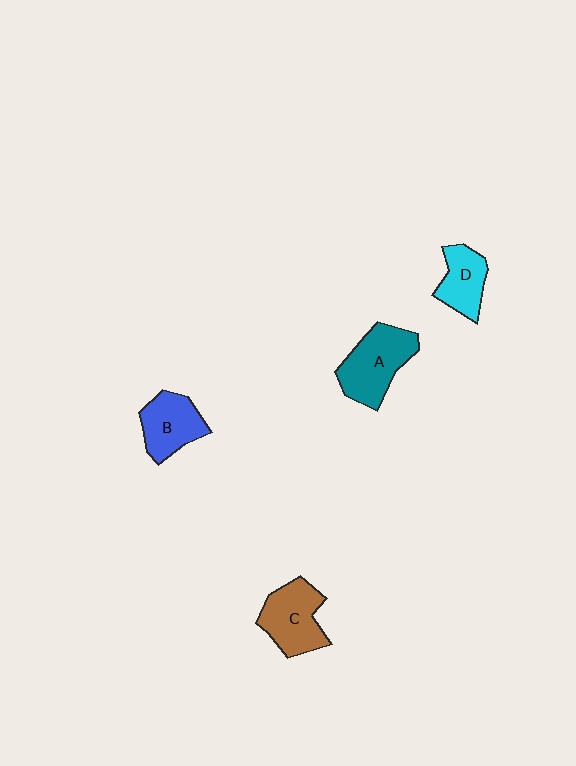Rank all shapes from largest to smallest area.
From largest to smallest: A (teal), C (brown), B (blue), D (cyan).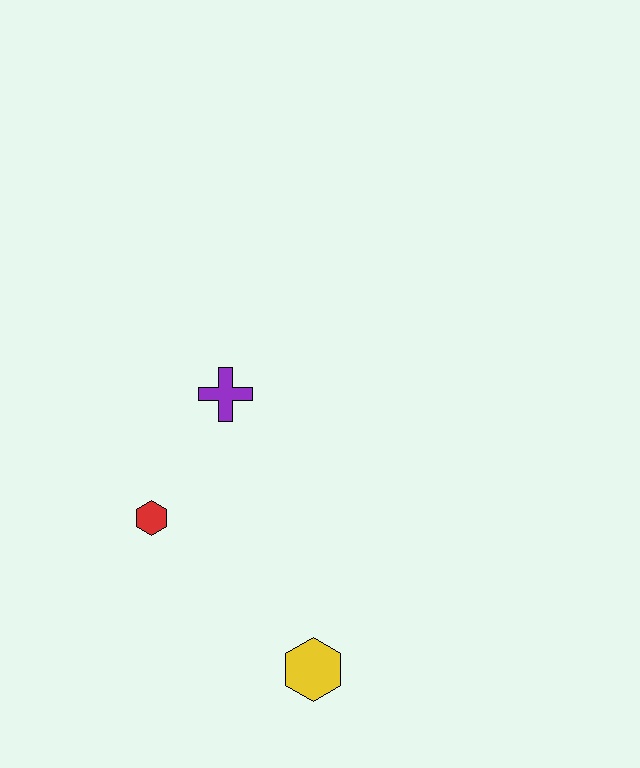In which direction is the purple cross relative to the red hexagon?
The purple cross is above the red hexagon.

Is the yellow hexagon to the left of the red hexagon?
No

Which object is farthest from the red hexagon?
The yellow hexagon is farthest from the red hexagon.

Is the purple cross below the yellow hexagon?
No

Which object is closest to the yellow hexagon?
The red hexagon is closest to the yellow hexagon.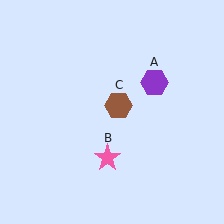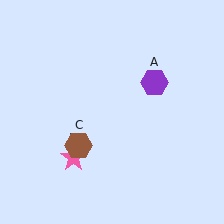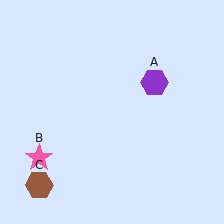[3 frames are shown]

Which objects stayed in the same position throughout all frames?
Purple hexagon (object A) remained stationary.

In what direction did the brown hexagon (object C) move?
The brown hexagon (object C) moved down and to the left.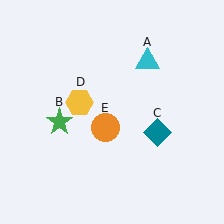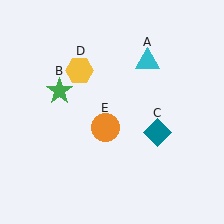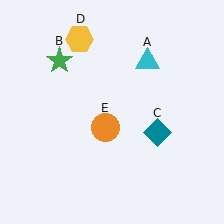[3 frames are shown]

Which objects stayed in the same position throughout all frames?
Cyan triangle (object A) and teal diamond (object C) and orange circle (object E) remained stationary.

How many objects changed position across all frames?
2 objects changed position: green star (object B), yellow hexagon (object D).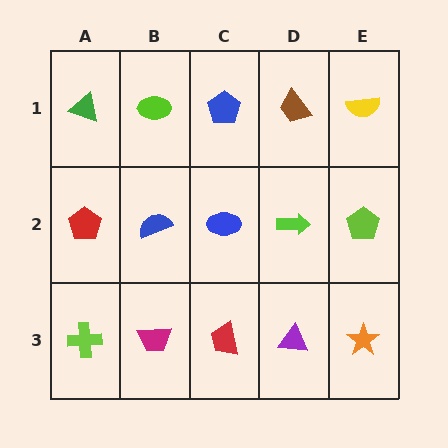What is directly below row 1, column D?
A lime arrow.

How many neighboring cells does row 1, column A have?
2.